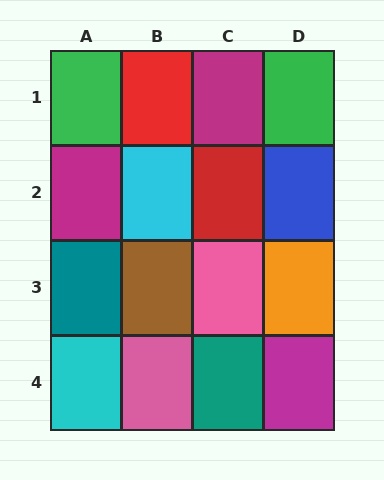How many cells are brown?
1 cell is brown.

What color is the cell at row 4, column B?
Pink.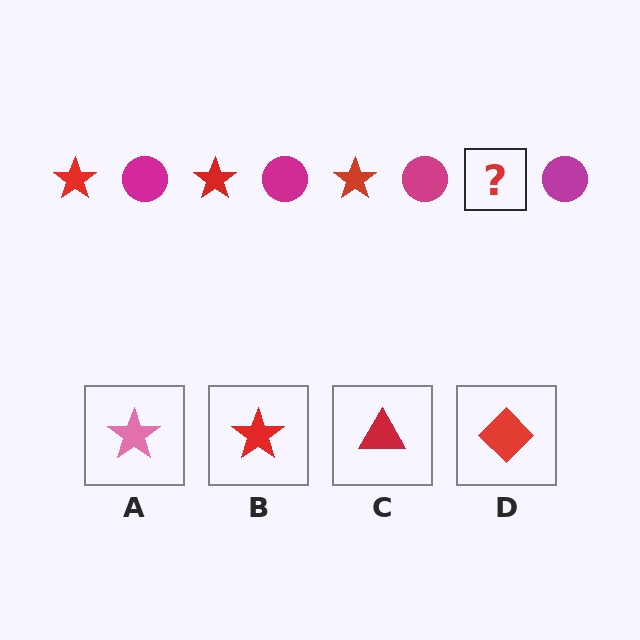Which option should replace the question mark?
Option B.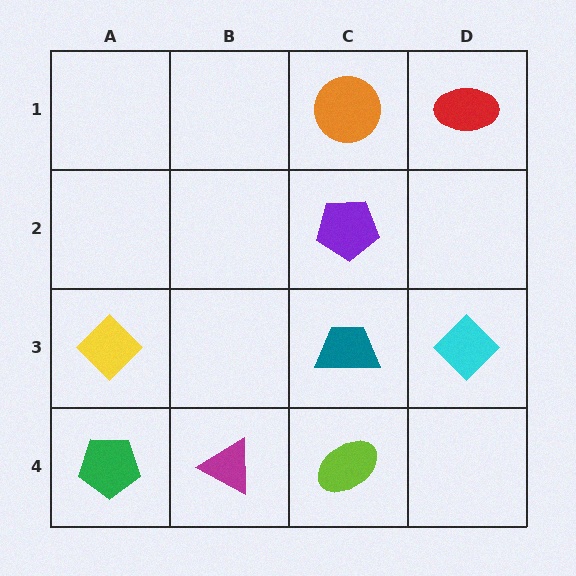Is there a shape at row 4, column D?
No, that cell is empty.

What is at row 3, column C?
A teal trapezoid.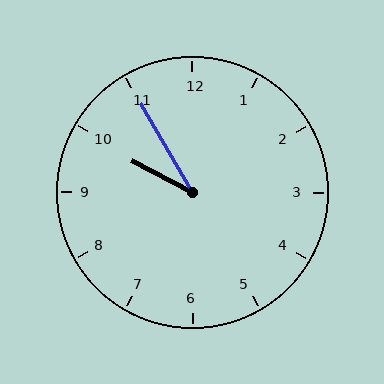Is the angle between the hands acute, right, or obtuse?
It is acute.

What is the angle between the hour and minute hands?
Approximately 32 degrees.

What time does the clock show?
9:55.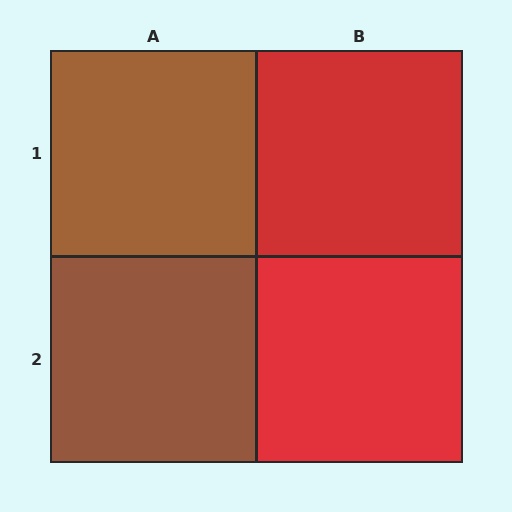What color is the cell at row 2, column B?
Red.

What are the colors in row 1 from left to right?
Brown, red.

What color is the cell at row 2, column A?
Brown.